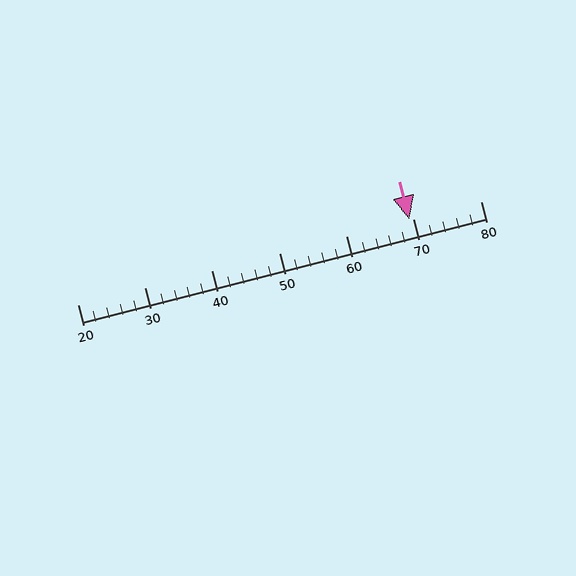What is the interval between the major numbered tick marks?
The major tick marks are spaced 10 units apart.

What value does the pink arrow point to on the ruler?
The pink arrow points to approximately 69.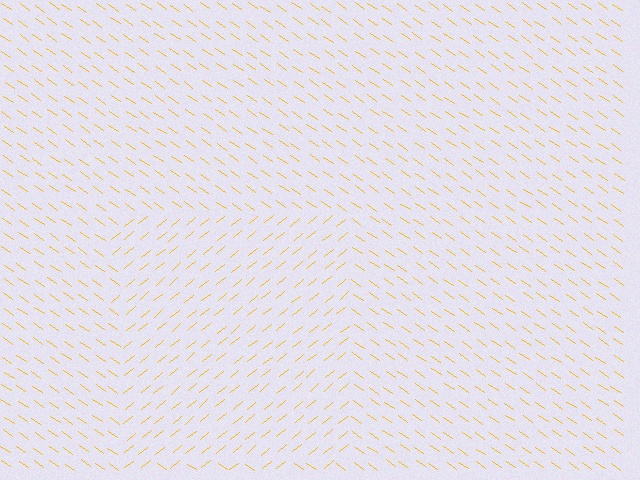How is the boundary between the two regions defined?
The boundary is defined purely by a change in line orientation (approximately 74 degrees difference). All lines are the same color and thickness.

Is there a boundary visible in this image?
Yes, there is a texture boundary formed by a change in line orientation.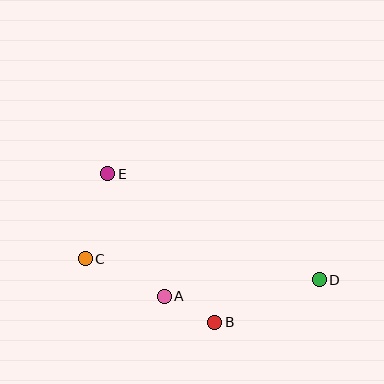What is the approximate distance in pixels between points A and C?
The distance between A and C is approximately 87 pixels.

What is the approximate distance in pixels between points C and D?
The distance between C and D is approximately 234 pixels.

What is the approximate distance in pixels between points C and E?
The distance between C and E is approximately 88 pixels.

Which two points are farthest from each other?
Points D and E are farthest from each other.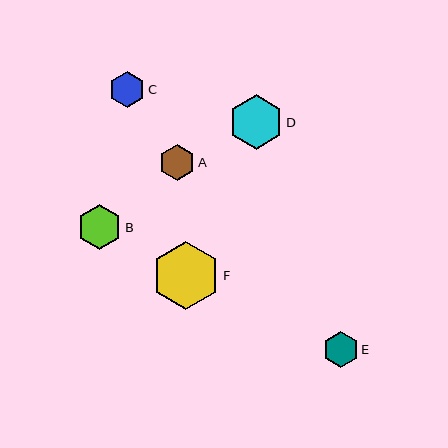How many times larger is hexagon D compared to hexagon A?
Hexagon D is approximately 1.5 times the size of hexagon A.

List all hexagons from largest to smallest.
From largest to smallest: F, D, B, C, E, A.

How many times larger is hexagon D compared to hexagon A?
Hexagon D is approximately 1.5 times the size of hexagon A.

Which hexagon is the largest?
Hexagon F is the largest with a size of approximately 67 pixels.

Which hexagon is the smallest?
Hexagon A is the smallest with a size of approximately 36 pixels.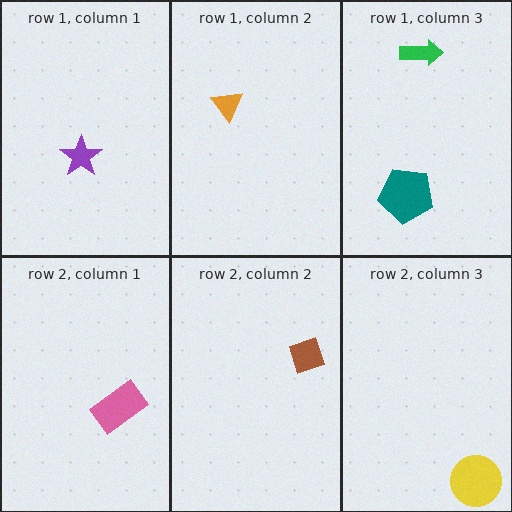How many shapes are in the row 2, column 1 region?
1.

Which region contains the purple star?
The row 1, column 1 region.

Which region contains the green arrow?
The row 1, column 3 region.